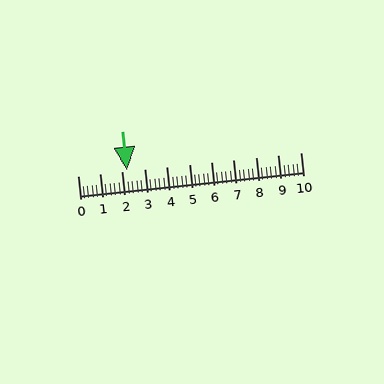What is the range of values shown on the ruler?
The ruler shows values from 0 to 10.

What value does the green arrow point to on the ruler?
The green arrow points to approximately 2.2.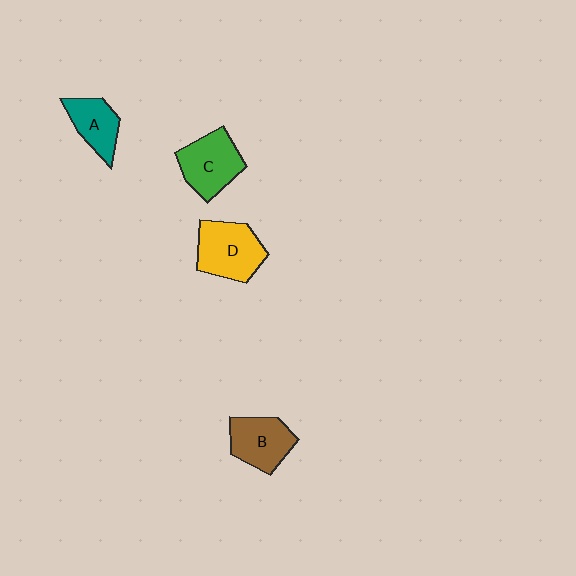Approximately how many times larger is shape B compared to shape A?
Approximately 1.2 times.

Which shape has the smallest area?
Shape A (teal).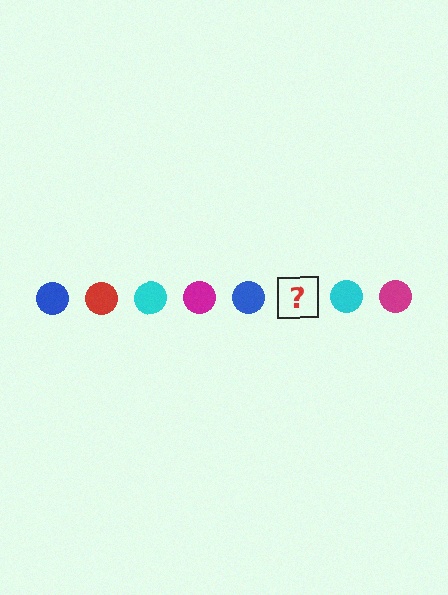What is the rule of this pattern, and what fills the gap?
The rule is that the pattern cycles through blue, red, cyan, magenta circles. The gap should be filled with a red circle.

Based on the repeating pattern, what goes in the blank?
The blank should be a red circle.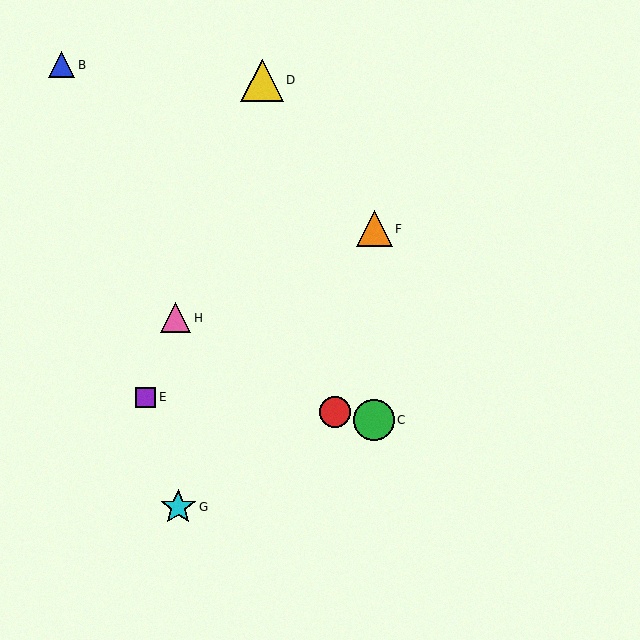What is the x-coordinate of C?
Object C is at x≈374.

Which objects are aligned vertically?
Objects C, F are aligned vertically.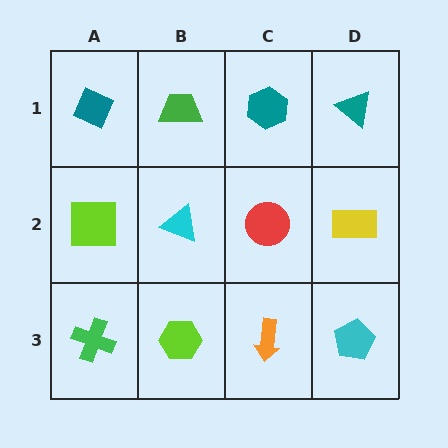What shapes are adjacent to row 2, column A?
A teal diamond (row 1, column A), a green cross (row 3, column A), a cyan triangle (row 2, column B).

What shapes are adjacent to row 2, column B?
A green trapezoid (row 1, column B), a lime hexagon (row 3, column B), a lime square (row 2, column A), a red circle (row 2, column C).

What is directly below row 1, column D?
A yellow rectangle.